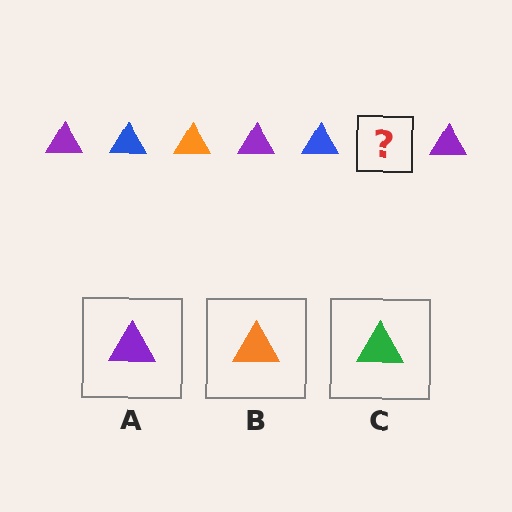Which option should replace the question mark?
Option B.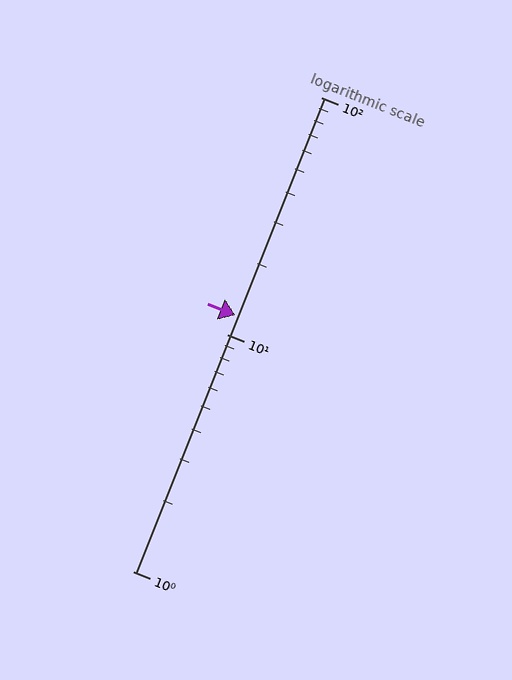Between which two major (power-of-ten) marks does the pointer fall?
The pointer is between 10 and 100.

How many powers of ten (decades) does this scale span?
The scale spans 2 decades, from 1 to 100.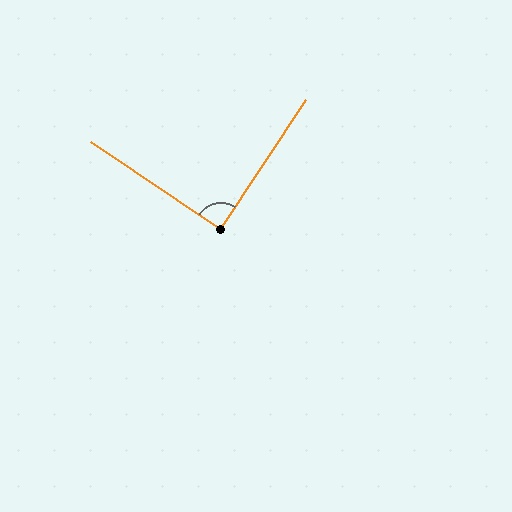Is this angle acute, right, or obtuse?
It is approximately a right angle.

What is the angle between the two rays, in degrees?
Approximately 90 degrees.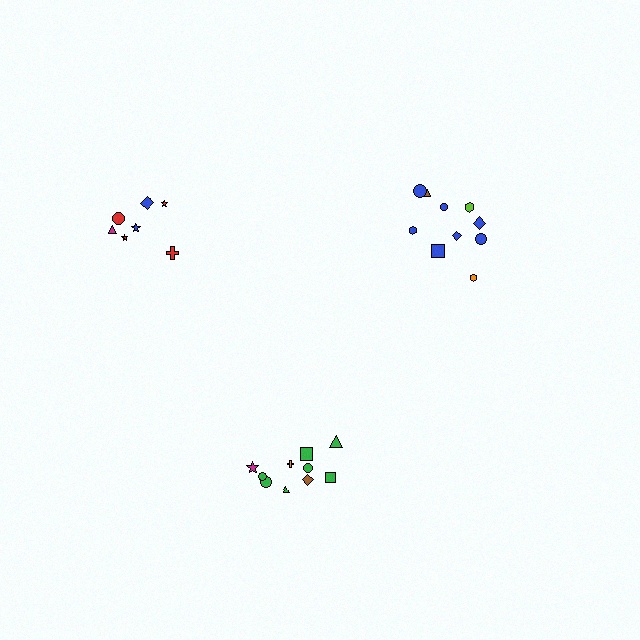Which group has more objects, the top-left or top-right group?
The top-right group.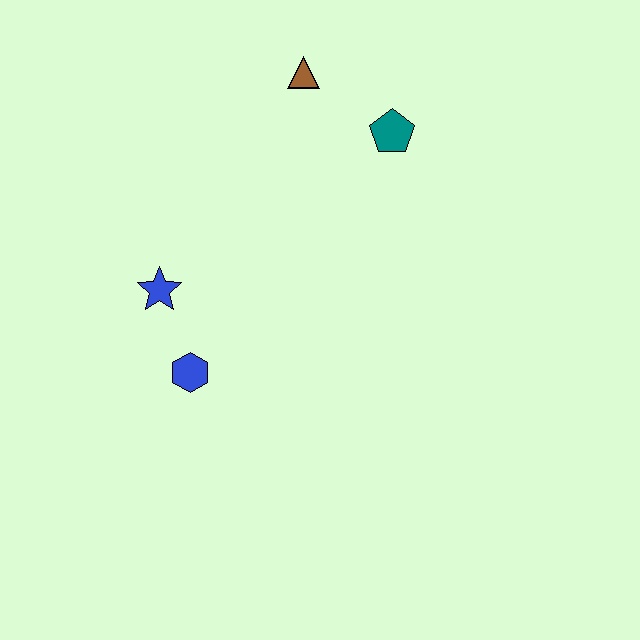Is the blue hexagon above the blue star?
No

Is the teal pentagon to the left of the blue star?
No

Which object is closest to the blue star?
The blue hexagon is closest to the blue star.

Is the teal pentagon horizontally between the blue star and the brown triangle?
No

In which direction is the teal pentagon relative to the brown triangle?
The teal pentagon is to the right of the brown triangle.